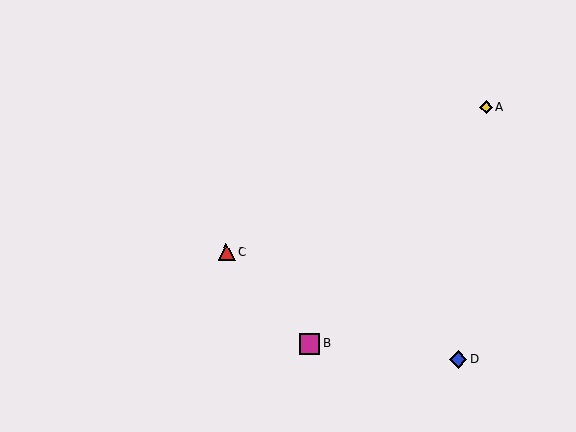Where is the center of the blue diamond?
The center of the blue diamond is at (458, 360).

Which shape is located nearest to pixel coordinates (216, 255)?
The red triangle (labeled C) at (226, 252) is nearest to that location.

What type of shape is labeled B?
Shape B is a magenta square.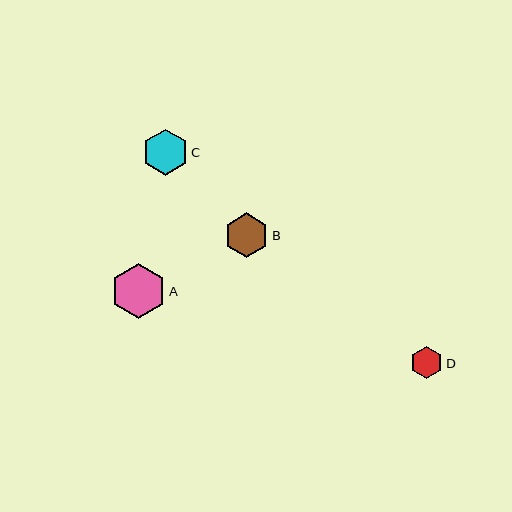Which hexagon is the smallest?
Hexagon D is the smallest with a size of approximately 32 pixels.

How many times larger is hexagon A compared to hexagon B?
Hexagon A is approximately 1.3 times the size of hexagon B.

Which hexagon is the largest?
Hexagon A is the largest with a size of approximately 55 pixels.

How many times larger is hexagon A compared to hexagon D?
Hexagon A is approximately 1.7 times the size of hexagon D.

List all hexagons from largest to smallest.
From largest to smallest: A, C, B, D.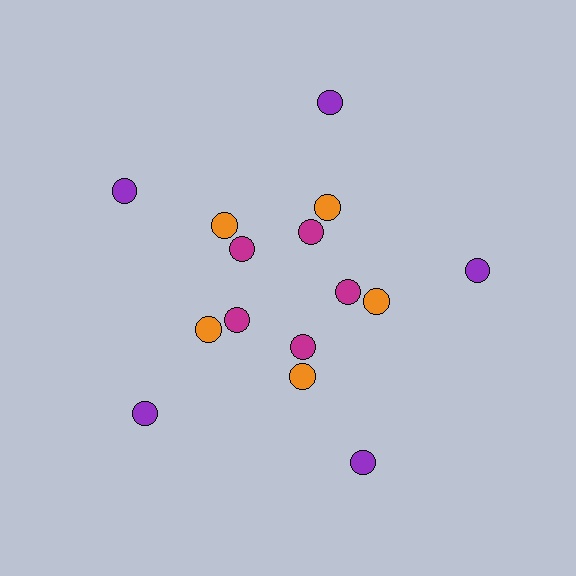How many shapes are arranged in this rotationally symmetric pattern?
There are 15 shapes, arranged in 5 groups of 3.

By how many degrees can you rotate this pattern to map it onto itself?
The pattern maps onto itself every 72 degrees of rotation.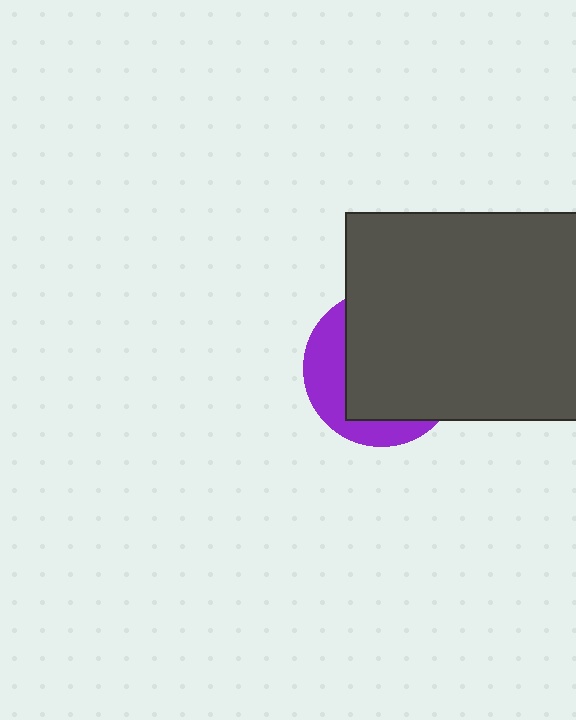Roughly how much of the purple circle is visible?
A small part of it is visible (roughly 31%).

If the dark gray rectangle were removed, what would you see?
You would see the complete purple circle.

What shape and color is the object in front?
The object in front is a dark gray rectangle.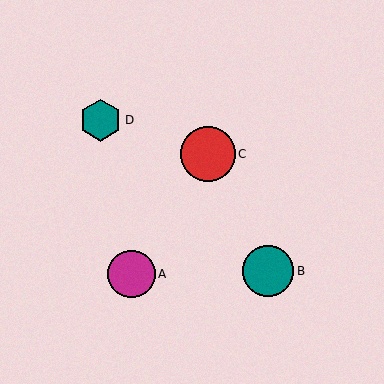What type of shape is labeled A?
Shape A is a magenta circle.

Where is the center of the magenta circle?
The center of the magenta circle is at (132, 274).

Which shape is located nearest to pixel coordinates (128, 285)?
The magenta circle (labeled A) at (132, 274) is nearest to that location.